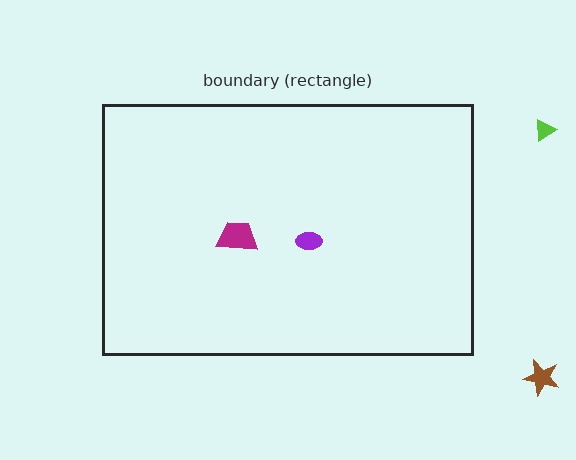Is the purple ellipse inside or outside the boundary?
Inside.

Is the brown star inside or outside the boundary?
Outside.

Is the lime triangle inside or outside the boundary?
Outside.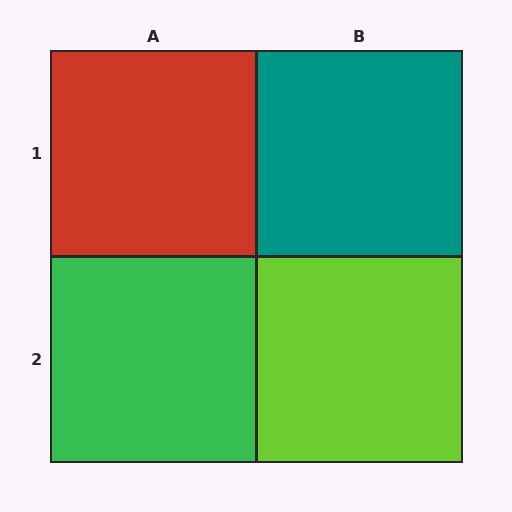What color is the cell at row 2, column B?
Lime.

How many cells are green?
1 cell is green.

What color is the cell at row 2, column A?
Green.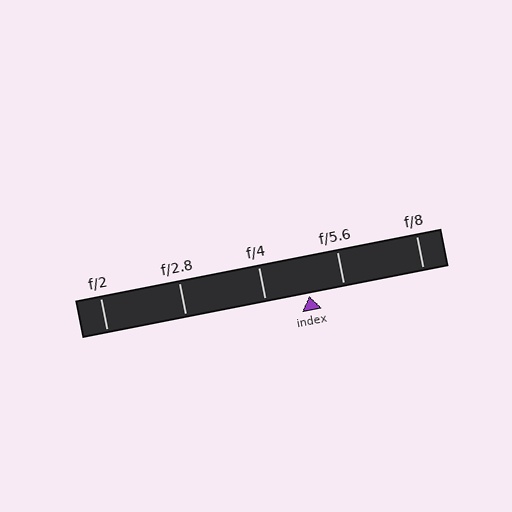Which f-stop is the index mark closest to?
The index mark is closest to f/5.6.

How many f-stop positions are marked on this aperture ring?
There are 5 f-stop positions marked.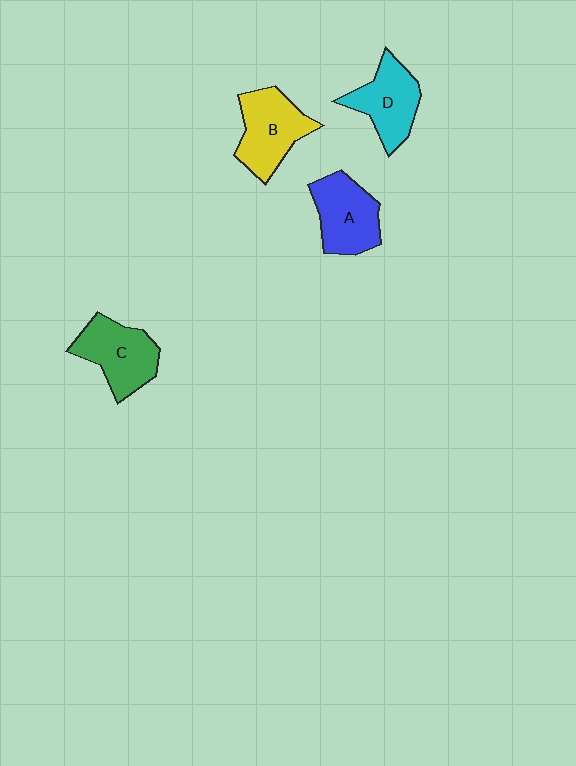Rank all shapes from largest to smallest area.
From largest to smallest: B (yellow), C (green), A (blue), D (cyan).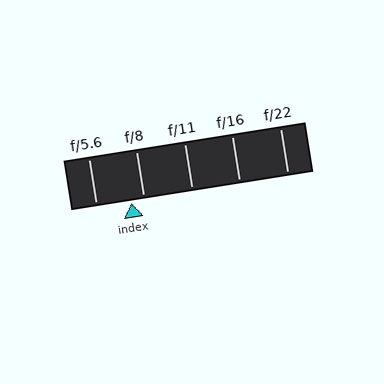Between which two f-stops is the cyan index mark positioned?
The index mark is between f/5.6 and f/8.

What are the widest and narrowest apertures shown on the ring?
The widest aperture shown is f/5.6 and the narrowest is f/22.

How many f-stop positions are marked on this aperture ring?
There are 5 f-stop positions marked.